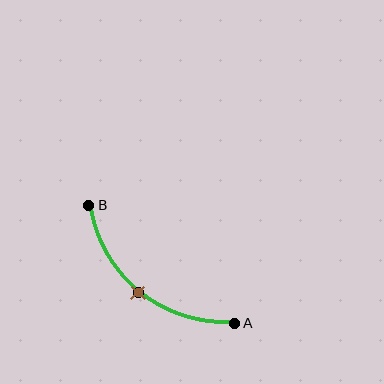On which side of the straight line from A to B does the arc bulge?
The arc bulges below and to the left of the straight line connecting A and B.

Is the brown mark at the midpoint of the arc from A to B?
Yes. The brown mark lies on the arc at equal arc-length from both A and B — it is the arc midpoint.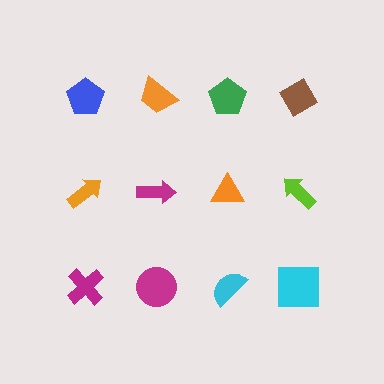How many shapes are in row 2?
4 shapes.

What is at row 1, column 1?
A blue pentagon.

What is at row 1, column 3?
A green pentagon.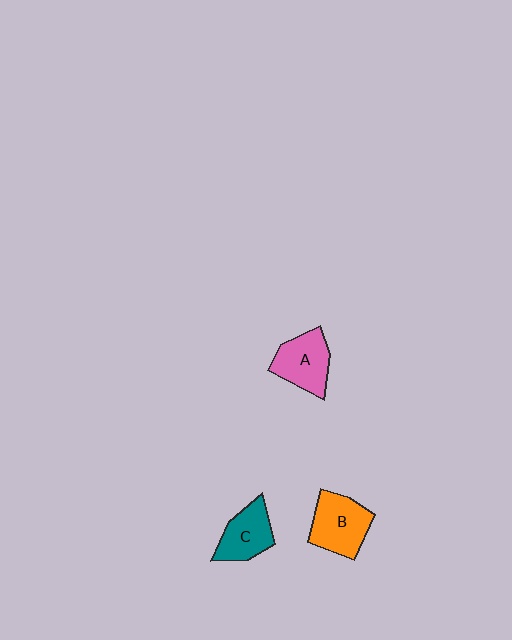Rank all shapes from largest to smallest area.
From largest to smallest: B (orange), A (pink), C (teal).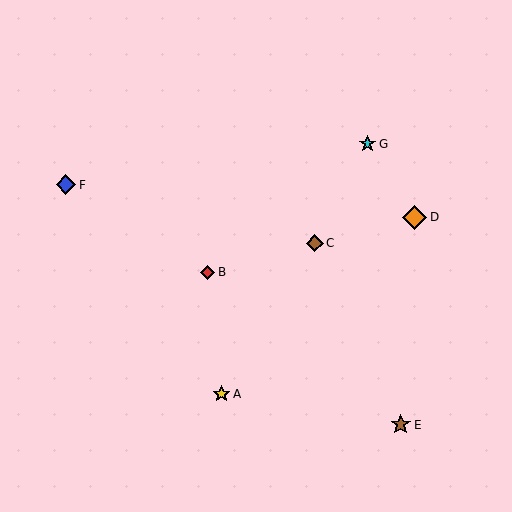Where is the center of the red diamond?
The center of the red diamond is at (207, 272).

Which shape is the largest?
The orange diamond (labeled D) is the largest.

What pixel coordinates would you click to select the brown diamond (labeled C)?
Click at (315, 243) to select the brown diamond C.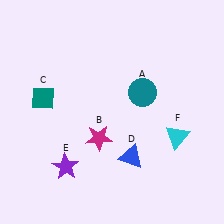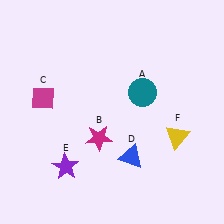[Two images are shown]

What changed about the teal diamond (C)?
In Image 1, C is teal. In Image 2, it changed to magenta.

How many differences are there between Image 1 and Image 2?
There are 2 differences between the two images.